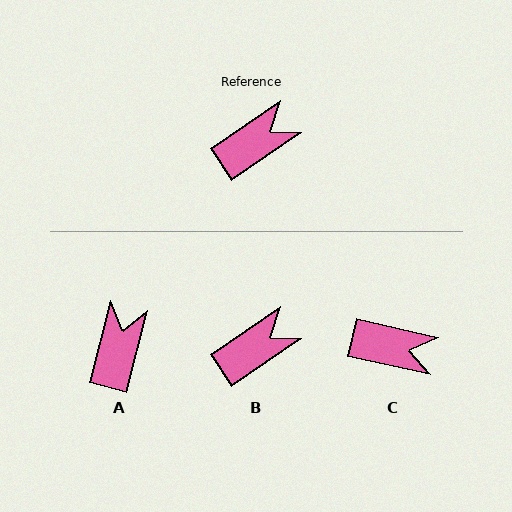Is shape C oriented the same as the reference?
No, it is off by about 47 degrees.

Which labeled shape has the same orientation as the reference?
B.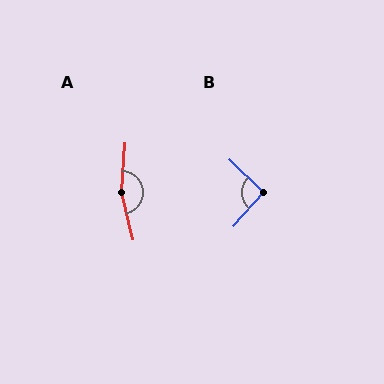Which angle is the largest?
A, at approximately 163 degrees.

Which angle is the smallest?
B, at approximately 93 degrees.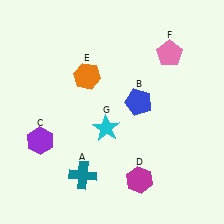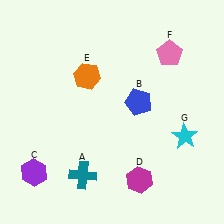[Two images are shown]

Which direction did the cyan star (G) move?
The cyan star (G) moved right.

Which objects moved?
The objects that moved are: the purple hexagon (C), the cyan star (G).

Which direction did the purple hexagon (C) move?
The purple hexagon (C) moved down.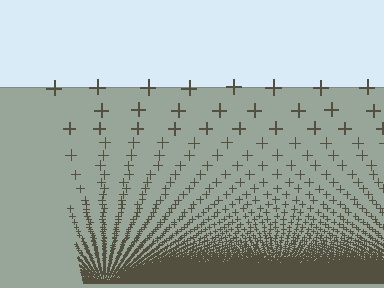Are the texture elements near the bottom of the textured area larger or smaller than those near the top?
Smaller. The gradient is inverted — elements near the bottom are smaller and denser.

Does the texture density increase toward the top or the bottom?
Density increases toward the bottom.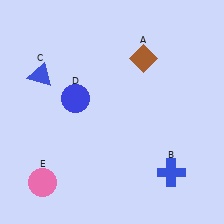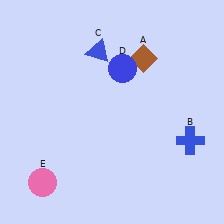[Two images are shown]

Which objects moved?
The objects that moved are: the blue cross (B), the blue triangle (C), the blue circle (D).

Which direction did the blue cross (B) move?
The blue cross (B) moved up.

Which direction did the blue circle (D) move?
The blue circle (D) moved right.